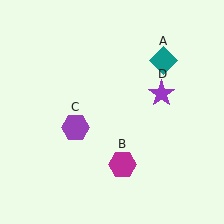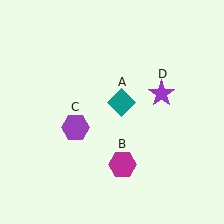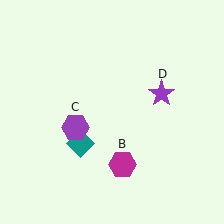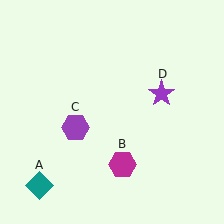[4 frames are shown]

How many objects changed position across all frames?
1 object changed position: teal diamond (object A).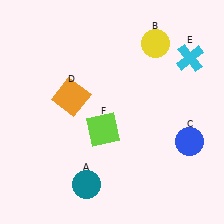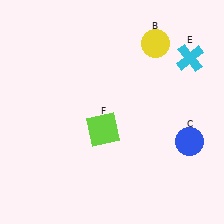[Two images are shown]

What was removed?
The teal circle (A), the orange square (D) were removed in Image 2.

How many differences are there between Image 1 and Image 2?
There are 2 differences between the two images.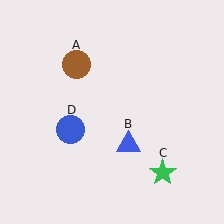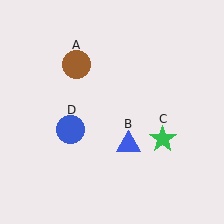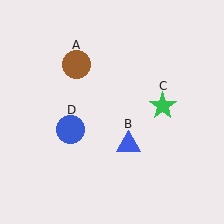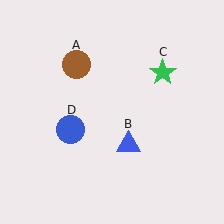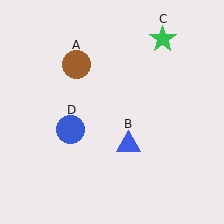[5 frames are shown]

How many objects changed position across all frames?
1 object changed position: green star (object C).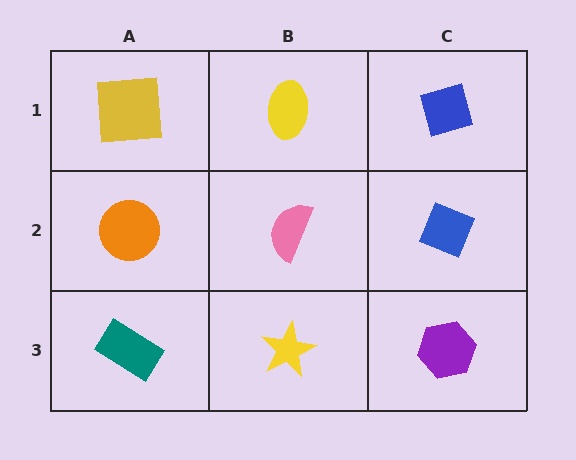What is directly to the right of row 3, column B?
A purple hexagon.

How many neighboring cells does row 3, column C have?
2.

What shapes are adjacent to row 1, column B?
A pink semicircle (row 2, column B), a yellow square (row 1, column A), a blue diamond (row 1, column C).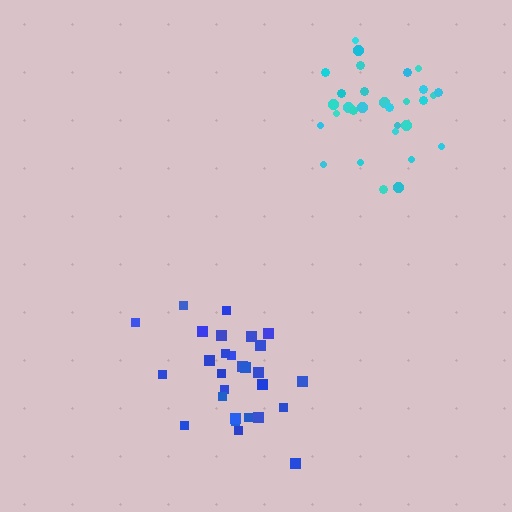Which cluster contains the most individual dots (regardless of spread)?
Cyan (31).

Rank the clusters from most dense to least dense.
cyan, blue.